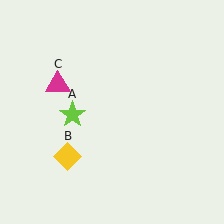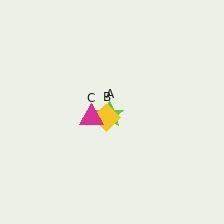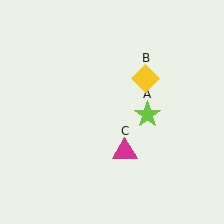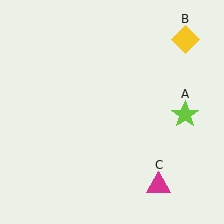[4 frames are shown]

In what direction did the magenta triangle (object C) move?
The magenta triangle (object C) moved down and to the right.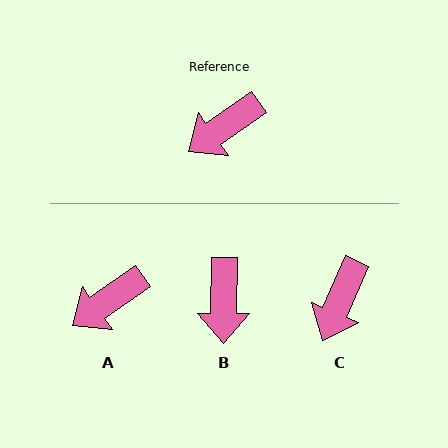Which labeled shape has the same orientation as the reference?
A.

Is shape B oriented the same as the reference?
No, it is off by about 54 degrees.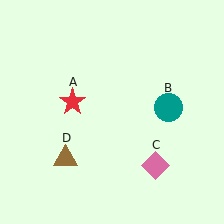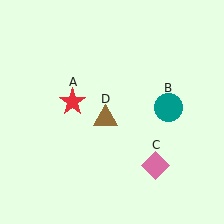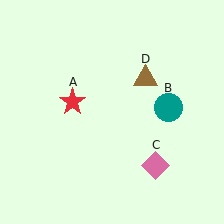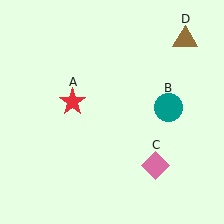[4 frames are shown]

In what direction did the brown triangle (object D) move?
The brown triangle (object D) moved up and to the right.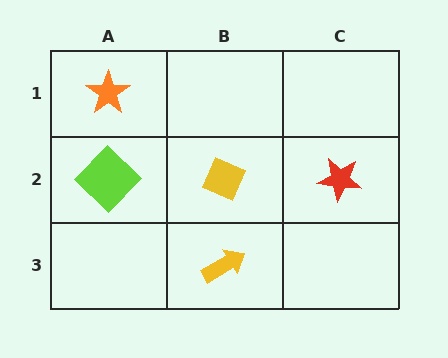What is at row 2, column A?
A lime diamond.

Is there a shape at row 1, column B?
No, that cell is empty.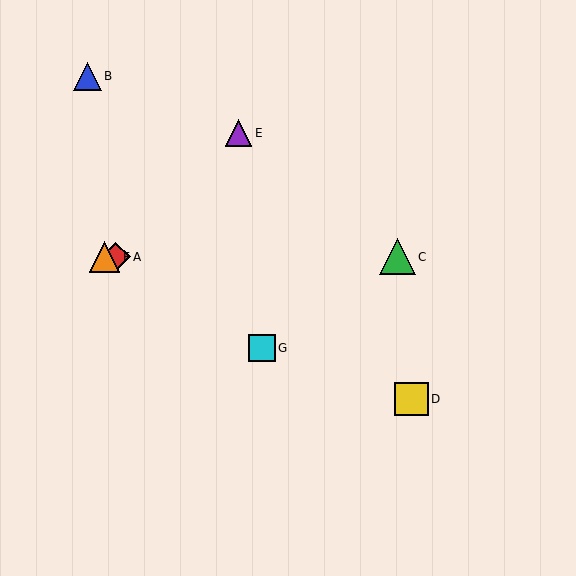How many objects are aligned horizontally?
3 objects (A, C, F) are aligned horizontally.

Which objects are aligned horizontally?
Objects A, C, F are aligned horizontally.